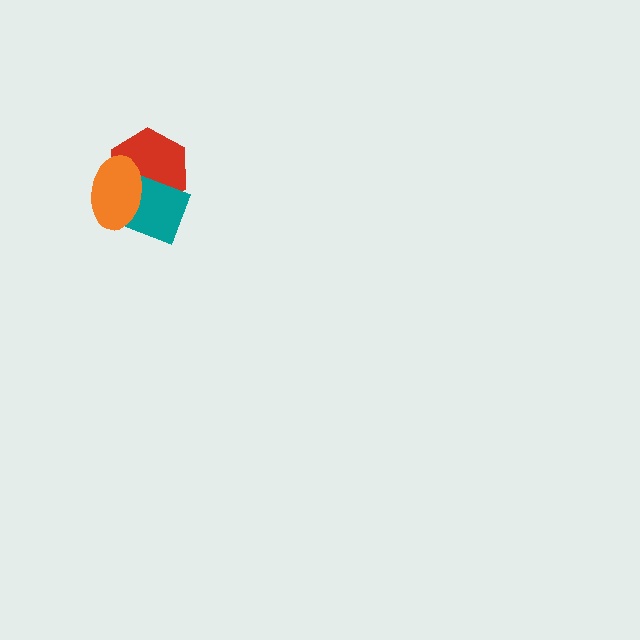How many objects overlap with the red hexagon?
2 objects overlap with the red hexagon.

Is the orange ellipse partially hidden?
No, no other shape covers it.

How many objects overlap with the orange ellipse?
2 objects overlap with the orange ellipse.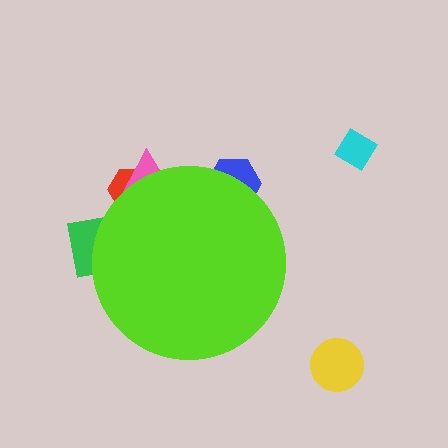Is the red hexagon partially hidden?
Yes, the red hexagon is partially hidden behind the lime circle.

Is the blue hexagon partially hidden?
Yes, the blue hexagon is partially hidden behind the lime circle.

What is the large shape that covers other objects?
A lime circle.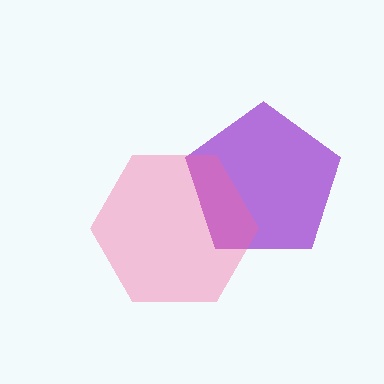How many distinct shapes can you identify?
There are 2 distinct shapes: a purple pentagon, a pink hexagon.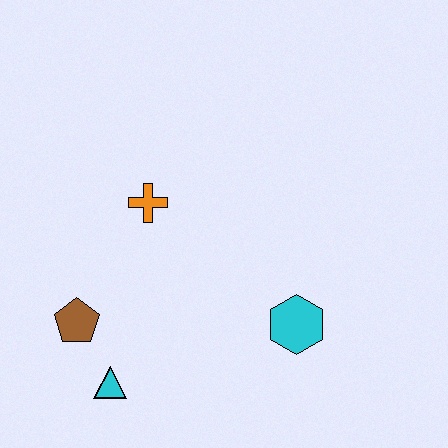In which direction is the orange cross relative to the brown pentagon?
The orange cross is above the brown pentagon.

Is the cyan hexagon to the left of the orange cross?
No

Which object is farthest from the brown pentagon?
The cyan hexagon is farthest from the brown pentagon.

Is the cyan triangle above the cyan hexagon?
No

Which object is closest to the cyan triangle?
The brown pentagon is closest to the cyan triangle.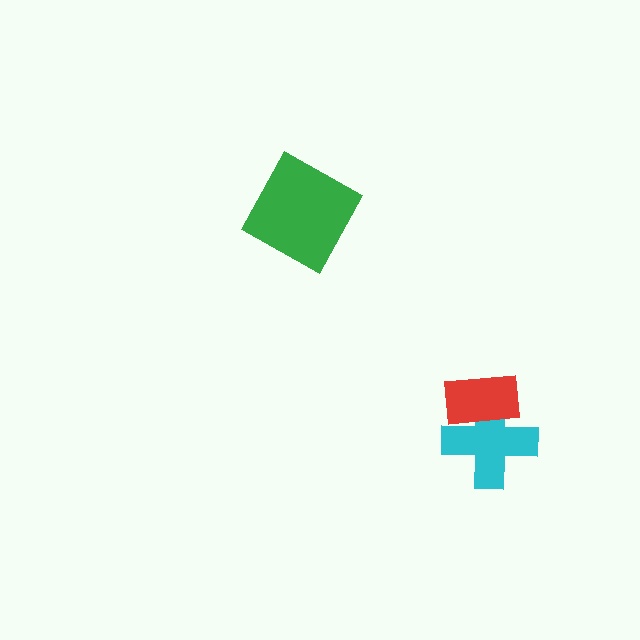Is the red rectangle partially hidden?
No, no other shape covers it.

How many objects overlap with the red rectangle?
1 object overlaps with the red rectangle.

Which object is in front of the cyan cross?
The red rectangle is in front of the cyan cross.